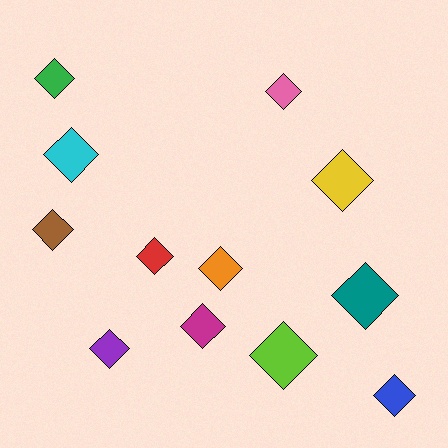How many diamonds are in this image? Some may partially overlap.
There are 12 diamonds.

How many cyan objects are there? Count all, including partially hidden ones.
There is 1 cyan object.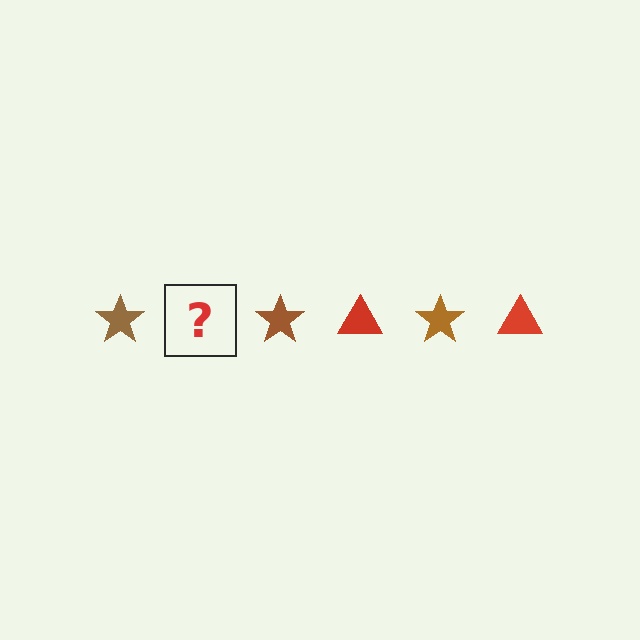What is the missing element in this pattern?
The missing element is a red triangle.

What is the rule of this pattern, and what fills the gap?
The rule is that the pattern alternates between brown star and red triangle. The gap should be filled with a red triangle.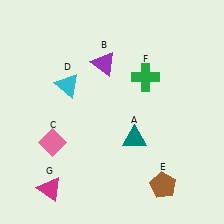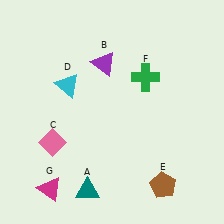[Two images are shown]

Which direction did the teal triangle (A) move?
The teal triangle (A) moved down.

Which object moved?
The teal triangle (A) moved down.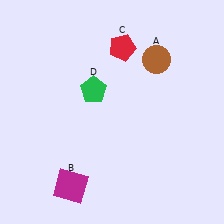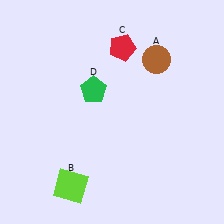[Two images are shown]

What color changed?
The square (B) changed from magenta in Image 1 to lime in Image 2.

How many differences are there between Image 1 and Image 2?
There is 1 difference between the two images.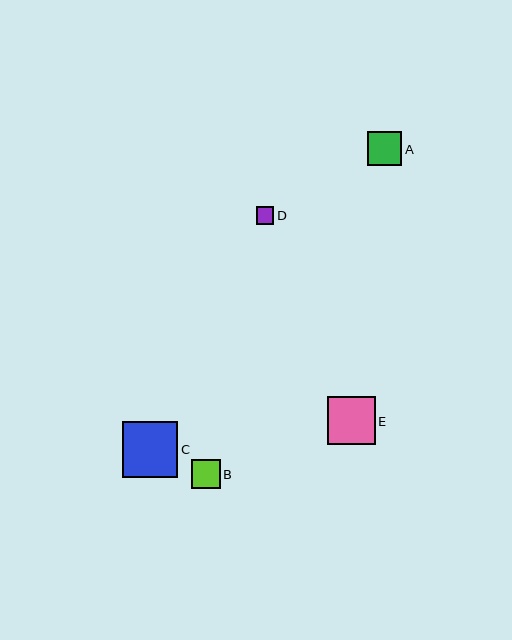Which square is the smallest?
Square D is the smallest with a size of approximately 17 pixels.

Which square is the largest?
Square C is the largest with a size of approximately 55 pixels.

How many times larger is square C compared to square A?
Square C is approximately 1.6 times the size of square A.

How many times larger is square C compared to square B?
Square C is approximately 1.9 times the size of square B.